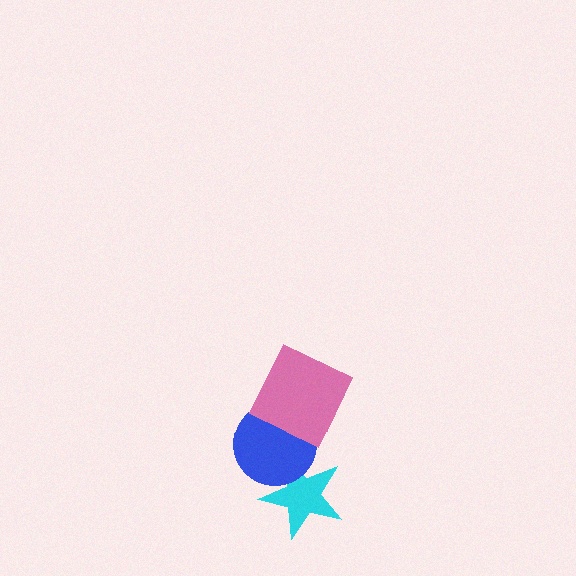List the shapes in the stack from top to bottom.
From top to bottom: the pink square, the blue circle, the cyan star.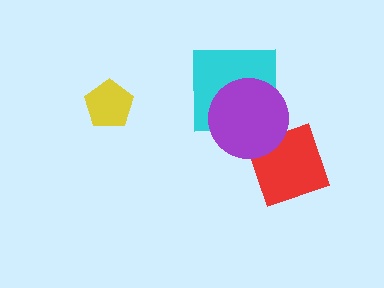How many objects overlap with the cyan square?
1 object overlaps with the cyan square.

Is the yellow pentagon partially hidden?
No, no other shape covers it.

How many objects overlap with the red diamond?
1 object overlaps with the red diamond.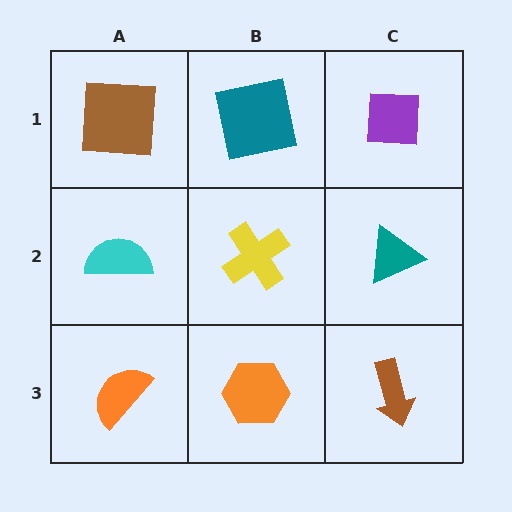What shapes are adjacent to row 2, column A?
A brown square (row 1, column A), an orange semicircle (row 3, column A), a yellow cross (row 2, column B).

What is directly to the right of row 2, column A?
A yellow cross.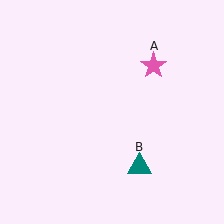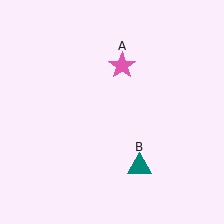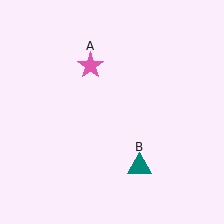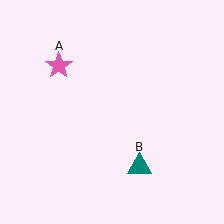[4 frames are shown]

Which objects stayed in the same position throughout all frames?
Teal triangle (object B) remained stationary.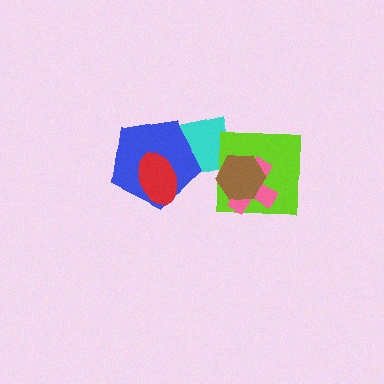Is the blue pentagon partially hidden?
Yes, it is partially covered by another shape.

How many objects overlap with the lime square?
3 objects overlap with the lime square.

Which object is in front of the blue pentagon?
The red ellipse is in front of the blue pentagon.